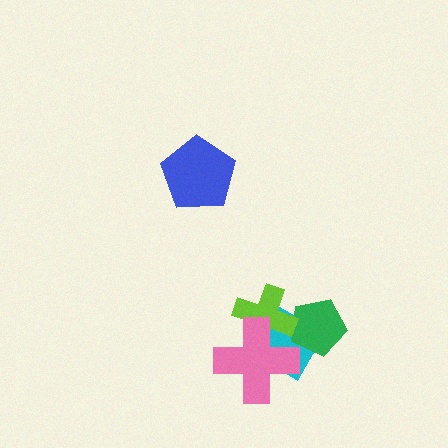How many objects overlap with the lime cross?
3 objects overlap with the lime cross.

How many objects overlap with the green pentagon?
2 objects overlap with the green pentagon.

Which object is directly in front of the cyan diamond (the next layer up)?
The green pentagon is directly in front of the cyan diamond.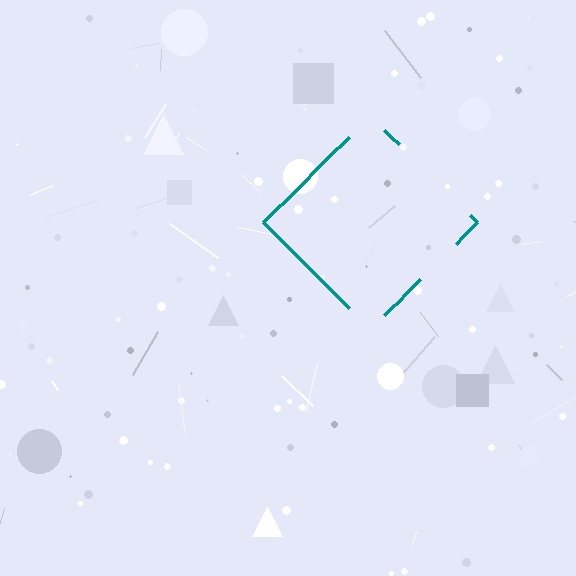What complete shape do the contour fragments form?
The contour fragments form a diamond.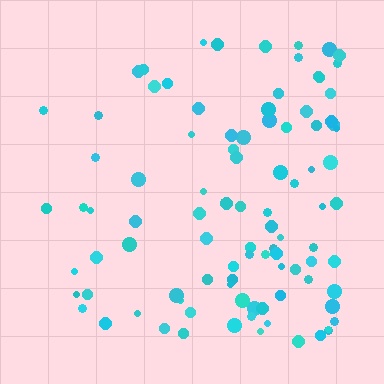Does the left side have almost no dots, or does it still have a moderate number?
Still a moderate number, just noticeably fewer than the right.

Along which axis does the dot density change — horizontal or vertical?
Horizontal.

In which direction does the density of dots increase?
From left to right, with the right side densest.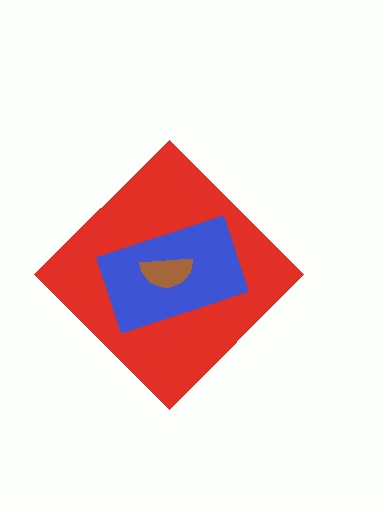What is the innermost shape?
The brown semicircle.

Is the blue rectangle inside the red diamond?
Yes.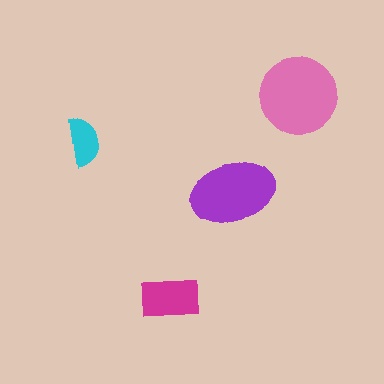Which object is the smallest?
The cyan semicircle.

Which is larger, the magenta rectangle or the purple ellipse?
The purple ellipse.